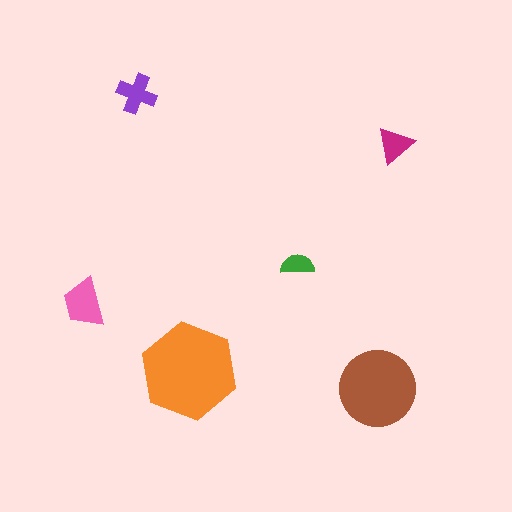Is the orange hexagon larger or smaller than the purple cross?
Larger.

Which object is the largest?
The orange hexagon.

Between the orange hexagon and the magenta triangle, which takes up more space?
The orange hexagon.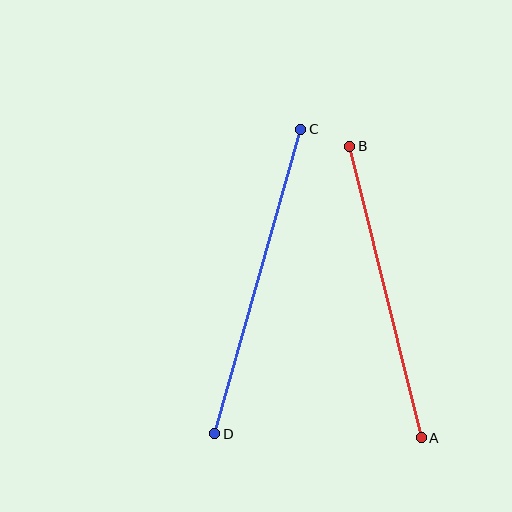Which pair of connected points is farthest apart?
Points C and D are farthest apart.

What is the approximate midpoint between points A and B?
The midpoint is at approximately (386, 292) pixels.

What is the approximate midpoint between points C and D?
The midpoint is at approximately (258, 282) pixels.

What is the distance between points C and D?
The distance is approximately 317 pixels.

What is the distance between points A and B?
The distance is approximately 300 pixels.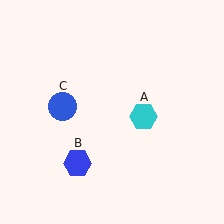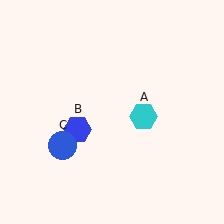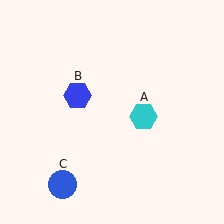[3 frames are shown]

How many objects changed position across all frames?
2 objects changed position: blue hexagon (object B), blue circle (object C).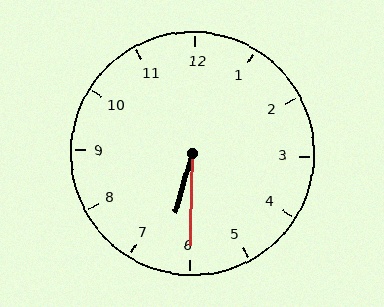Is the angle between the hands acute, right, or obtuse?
It is acute.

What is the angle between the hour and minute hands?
Approximately 15 degrees.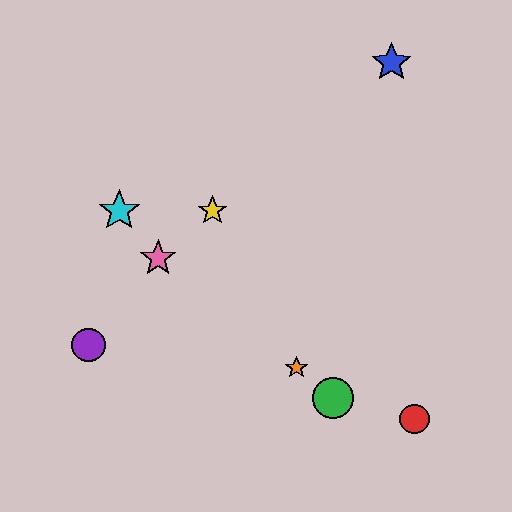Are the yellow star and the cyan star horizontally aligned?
Yes, both are at y≈211.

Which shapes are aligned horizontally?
The yellow star, the cyan star are aligned horizontally.